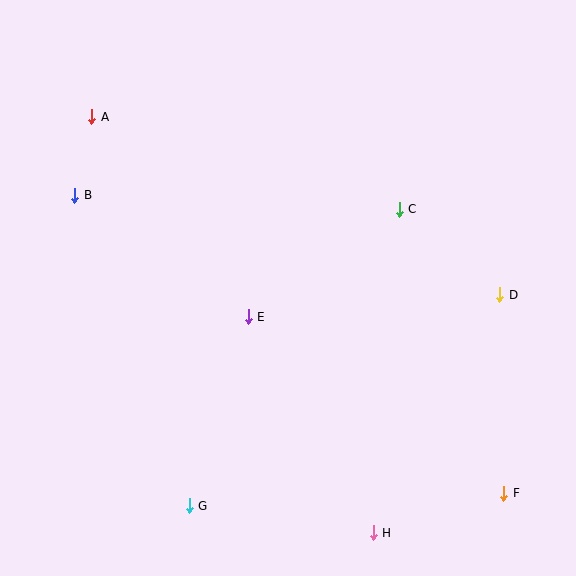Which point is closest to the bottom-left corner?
Point G is closest to the bottom-left corner.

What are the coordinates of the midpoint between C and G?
The midpoint between C and G is at (294, 357).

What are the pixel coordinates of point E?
Point E is at (248, 317).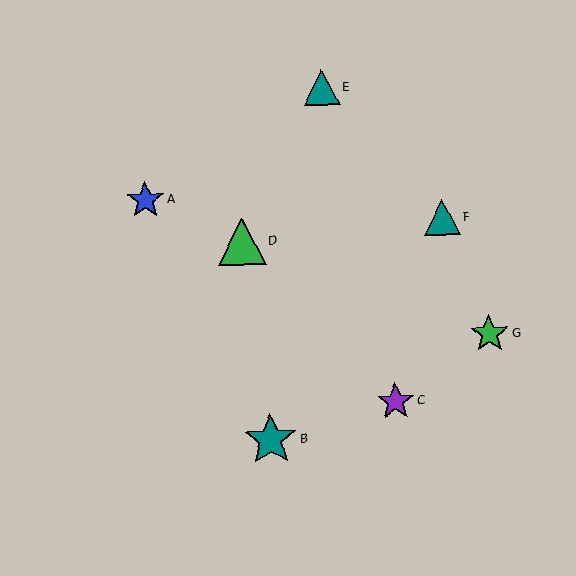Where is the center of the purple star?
The center of the purple star is at (396, 401).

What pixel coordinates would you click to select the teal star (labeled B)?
Click at (271, 440) to select the teal star B.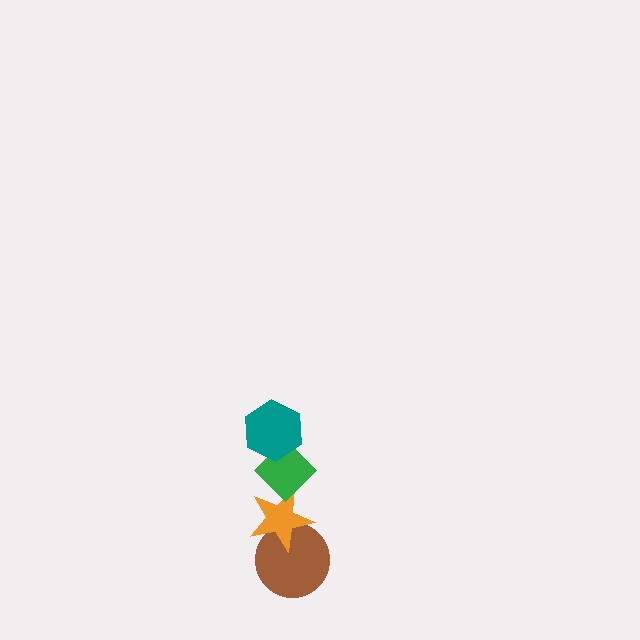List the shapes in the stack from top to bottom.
From top to bottom: the teal hexagon, the green diamond, the orange star, the brown circle.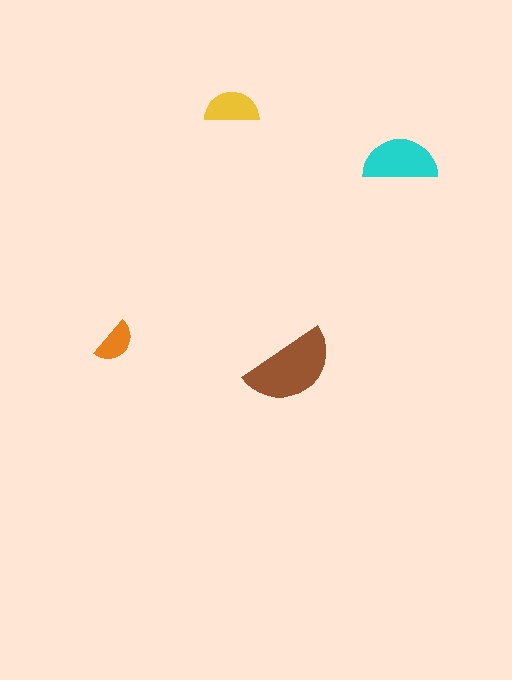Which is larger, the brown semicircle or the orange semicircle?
The brown one.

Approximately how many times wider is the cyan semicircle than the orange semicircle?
About 1.5 times wider.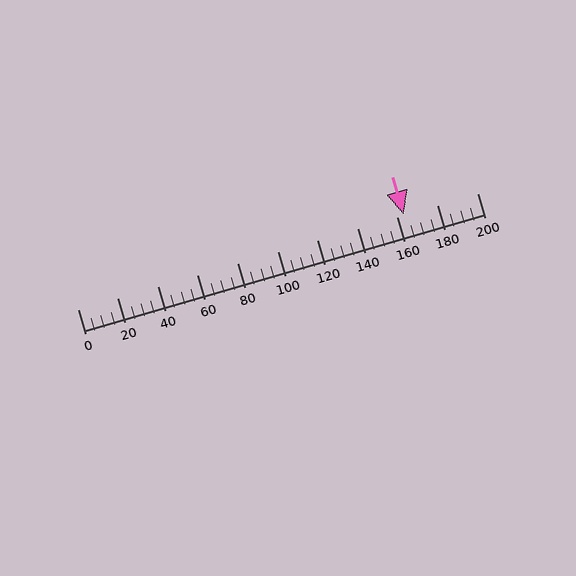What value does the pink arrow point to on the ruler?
The pink arrow points to approximately 163.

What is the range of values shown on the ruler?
The ruler shows values from 0 to 200.